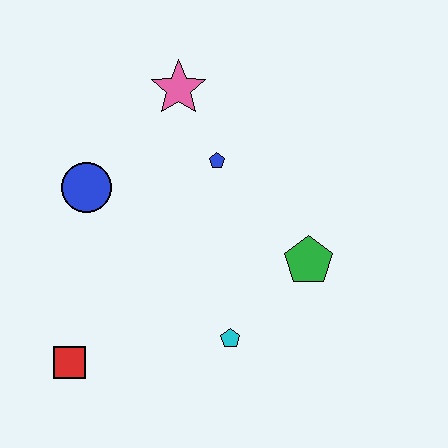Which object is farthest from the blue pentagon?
The red square is farthest from the blue pentagon.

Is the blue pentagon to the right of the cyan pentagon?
No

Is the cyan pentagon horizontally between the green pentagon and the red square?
Yes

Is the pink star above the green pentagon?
Yes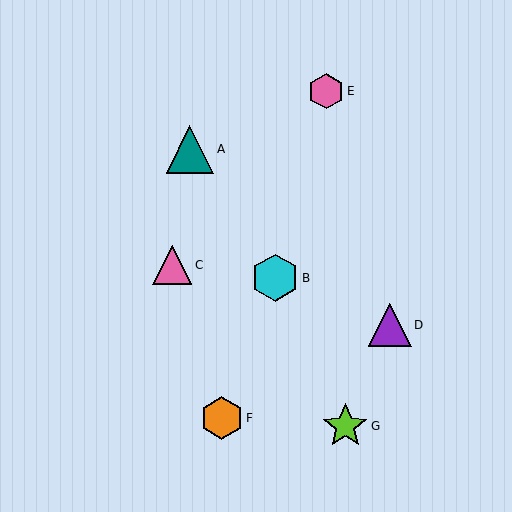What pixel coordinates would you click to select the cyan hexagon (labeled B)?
Click at (275, 278) to select the cyan hexagon B.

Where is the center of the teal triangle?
The center of the teal triangle is at (190, 149).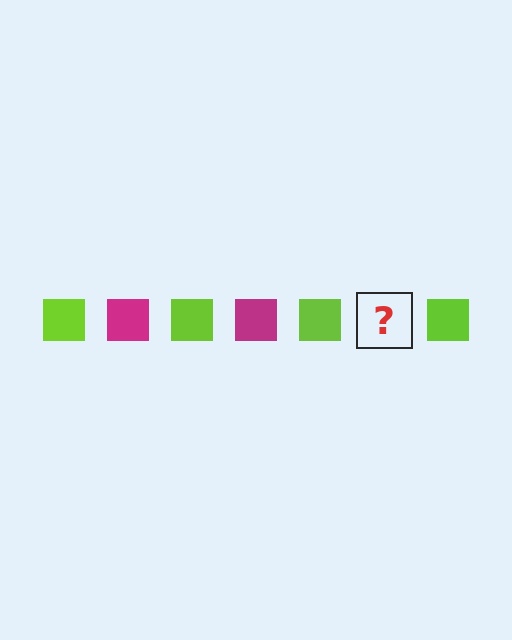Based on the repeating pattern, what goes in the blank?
The blank should be a magenta square.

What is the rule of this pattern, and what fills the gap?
The rule is that the pattern cycles through lime, magenta squares. The gap should be filled with a magenta square.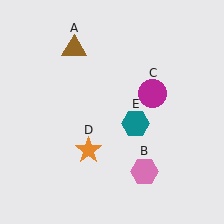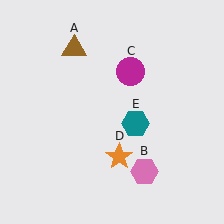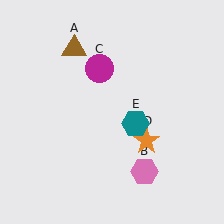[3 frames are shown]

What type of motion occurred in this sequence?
The magenta circle (object C), orange star (object D) rotated counterclockwise around the center of the scene.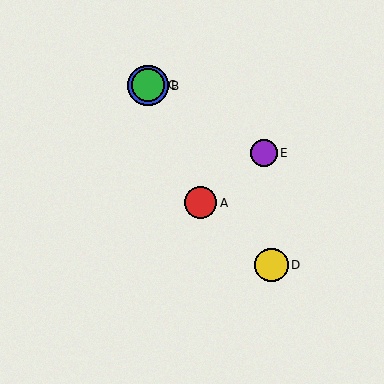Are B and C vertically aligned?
Yes, both are at x≈148.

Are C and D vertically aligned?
No, C is at x≈148 and D is at x≈271.